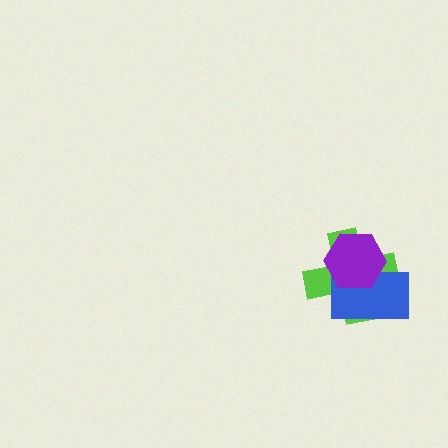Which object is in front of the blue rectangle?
The purple hexagon is in front of the blue rectangle.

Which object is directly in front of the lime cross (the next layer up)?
The blue rectangle is directly in front of the lime cross.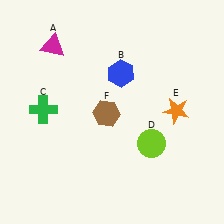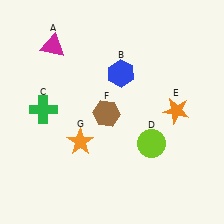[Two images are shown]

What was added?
An orange star (G) was added in Image 2.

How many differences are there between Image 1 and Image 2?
There is 1 difference between the two images.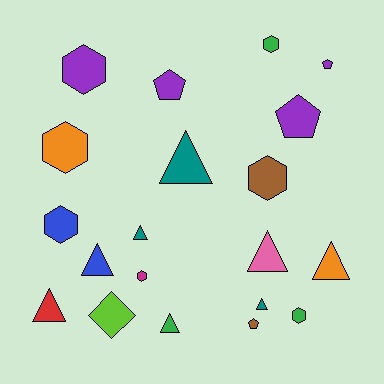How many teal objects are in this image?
There are 3 teal objects.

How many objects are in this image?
There are 20 objects.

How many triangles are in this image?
There are 8 triangles.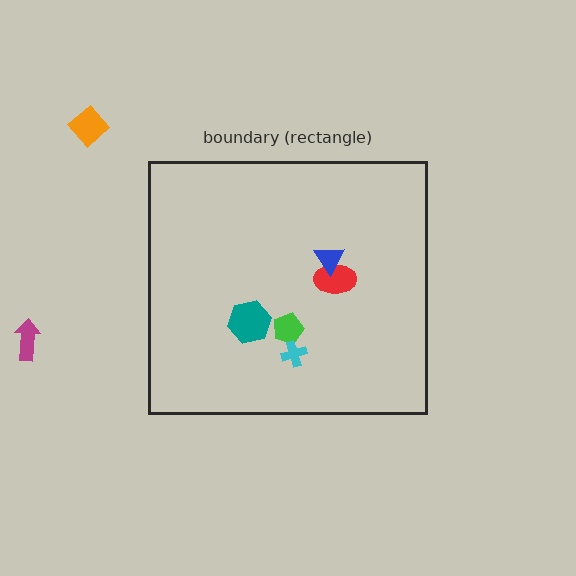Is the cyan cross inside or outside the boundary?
Inside.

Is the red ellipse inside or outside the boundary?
Inside.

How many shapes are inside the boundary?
5 inside, 2 outside.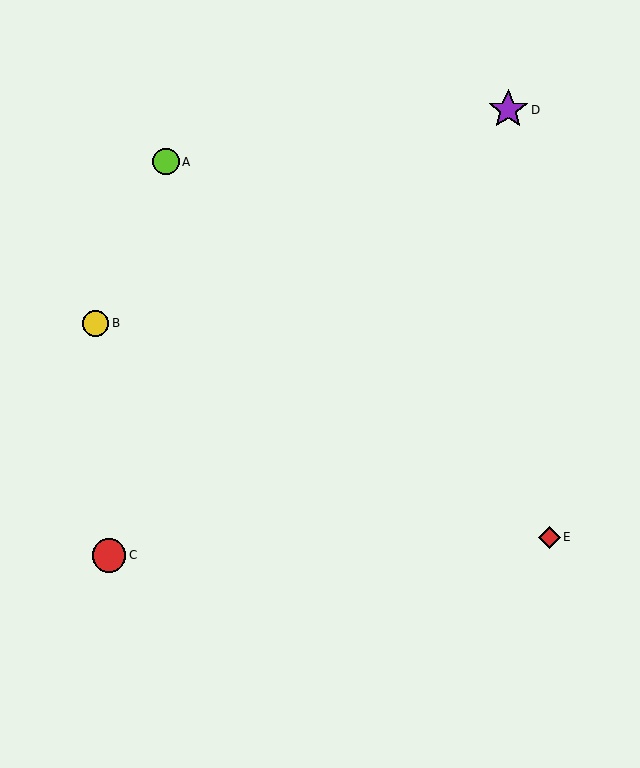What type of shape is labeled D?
Shape D is a purple star.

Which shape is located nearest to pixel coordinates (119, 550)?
The red circle (labeled C) at (109, 555) is nearest to that location.